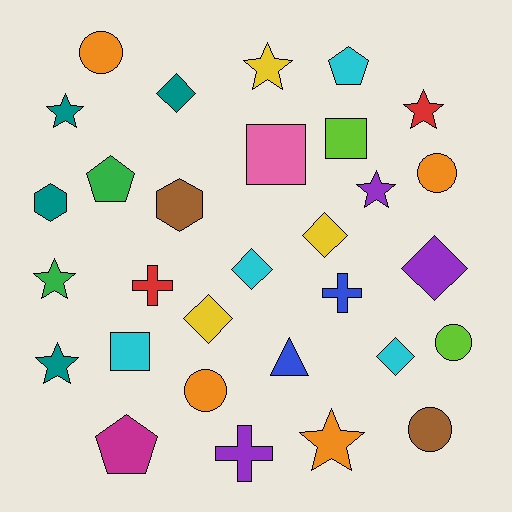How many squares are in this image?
There are 3 squares.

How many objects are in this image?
There are 30 objects.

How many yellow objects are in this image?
There are 3 yellow objects.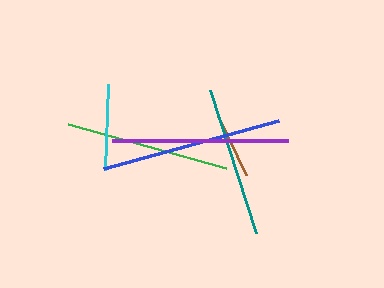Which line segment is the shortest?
The brown line is the shortest at approximately 65 pixels.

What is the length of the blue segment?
The blue segment is approximately 181 pixels long.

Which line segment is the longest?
The blue line is the longest at approximately 181 pixels.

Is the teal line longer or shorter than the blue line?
The blue line is longer than the teal line.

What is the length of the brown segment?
The brown segment is approximately 65 pixels long.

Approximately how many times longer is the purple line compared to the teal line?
The purple line is approximately 1.2 times the length of the teal line.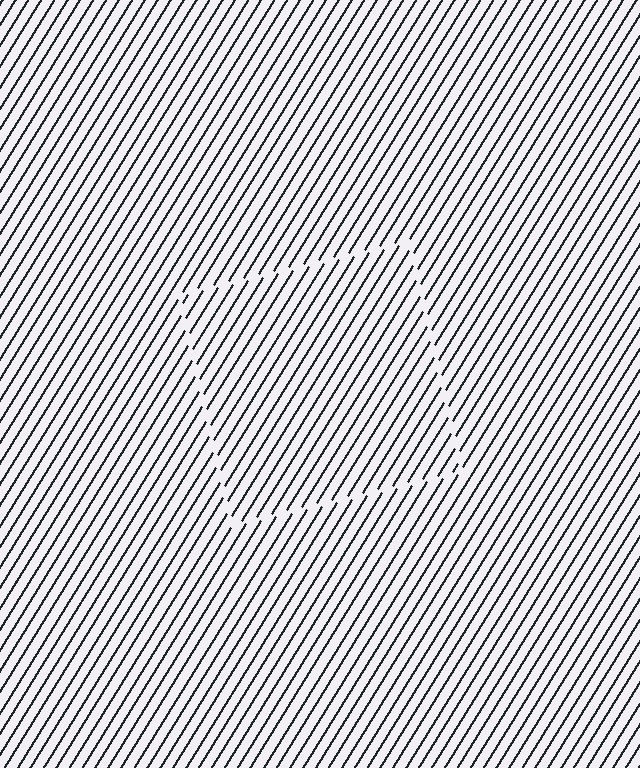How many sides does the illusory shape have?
4 sides — the line-ends trace a square.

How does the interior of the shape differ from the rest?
The interior of the shape contains the same grating, shifted by half a period — the contour is defined by the phase discontinuity where line-ends from the inner and outer gratings abut.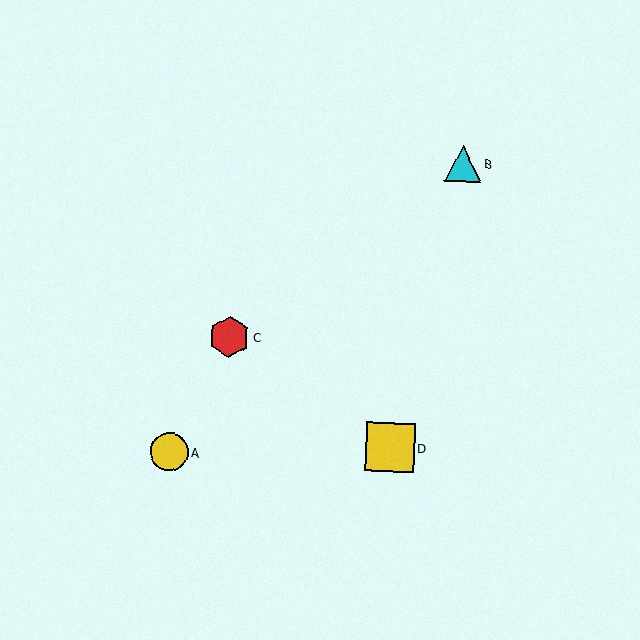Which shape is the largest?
The yellow square (labeled D) is the largest.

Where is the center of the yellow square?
The center of the yellow square is at (390, 447).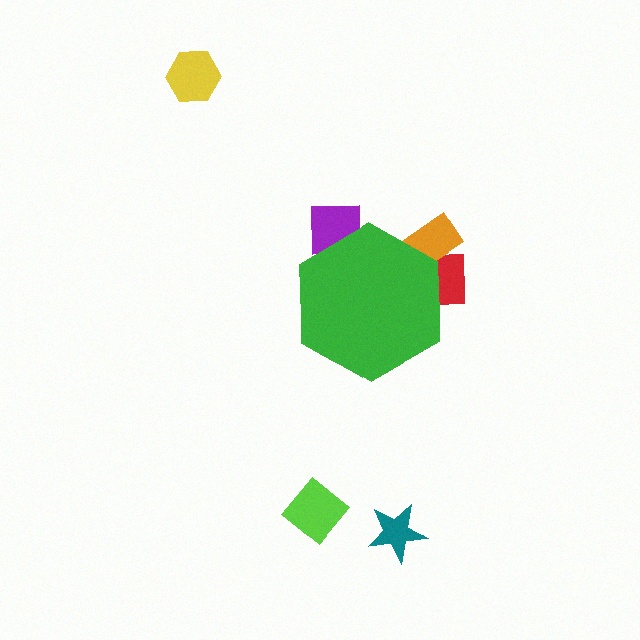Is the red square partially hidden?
Yes, the red square is partially hidden behind the green hexagon.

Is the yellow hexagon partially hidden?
No, the yellow hexagon is fully visible.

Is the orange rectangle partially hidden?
Yes, the orange rectangle is partially hidden behind the green hexagon.